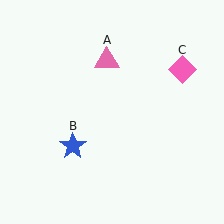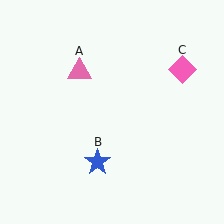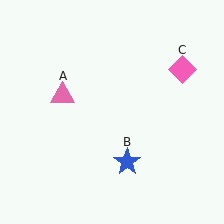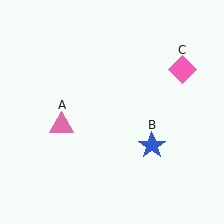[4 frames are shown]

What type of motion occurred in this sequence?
The pink triangle (object A), blue star (object B) rotated counterclockwise around the center of the scene.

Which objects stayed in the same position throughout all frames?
Pink diamond (object C) remained stationary.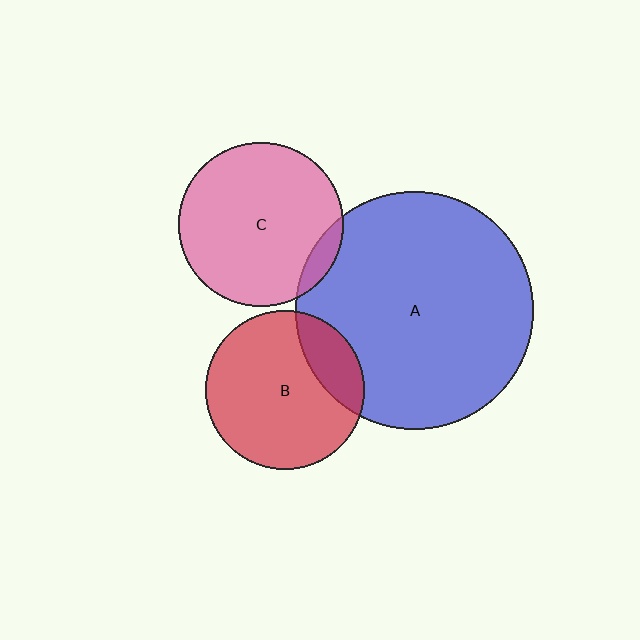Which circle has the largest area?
Circle A (blue).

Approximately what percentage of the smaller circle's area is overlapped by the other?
Approximately 10%.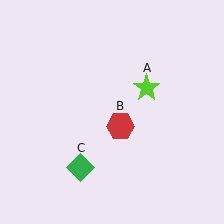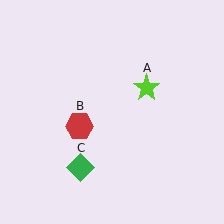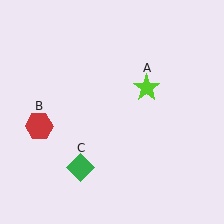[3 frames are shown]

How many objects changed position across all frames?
1 object changed position: red hexagon (object B).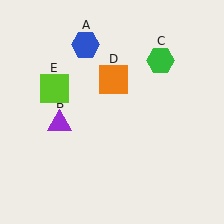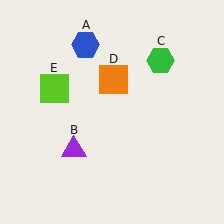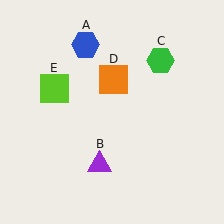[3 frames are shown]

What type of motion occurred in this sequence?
The purple triangle (object B) rotated counterclockwise around the center of the scene.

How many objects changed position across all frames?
1 object changed position: purple triangle (object B).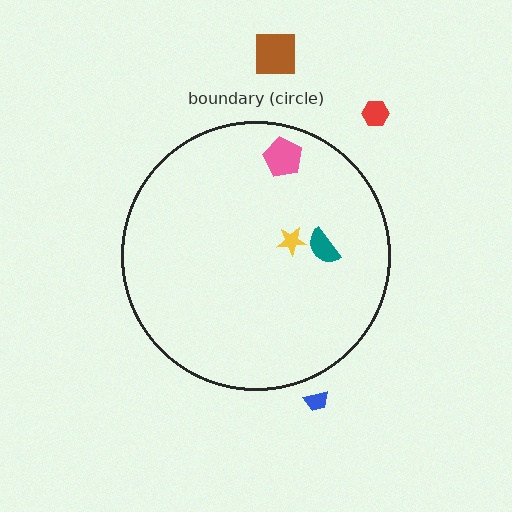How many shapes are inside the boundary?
3 inside, 3 outside.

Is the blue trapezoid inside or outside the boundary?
Outside.